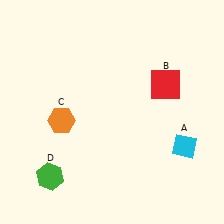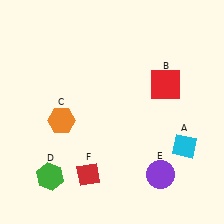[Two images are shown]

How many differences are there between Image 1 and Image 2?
There are 2 differences between the two images.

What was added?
A purple circle (E), a red diamond (F) were added in Image 2.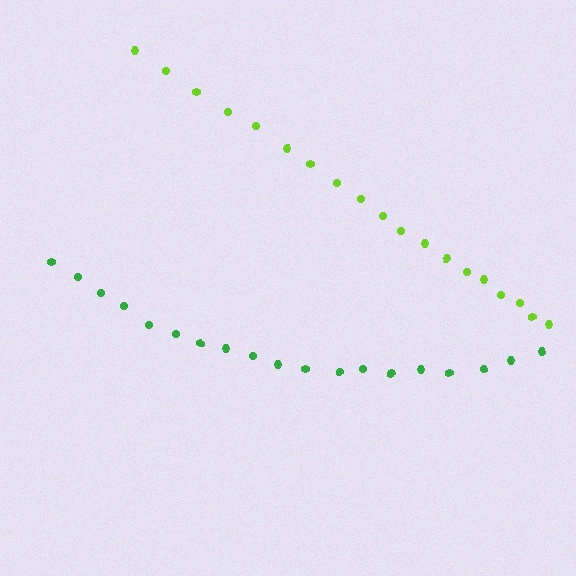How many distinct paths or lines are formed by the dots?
There are 2 distinct paths.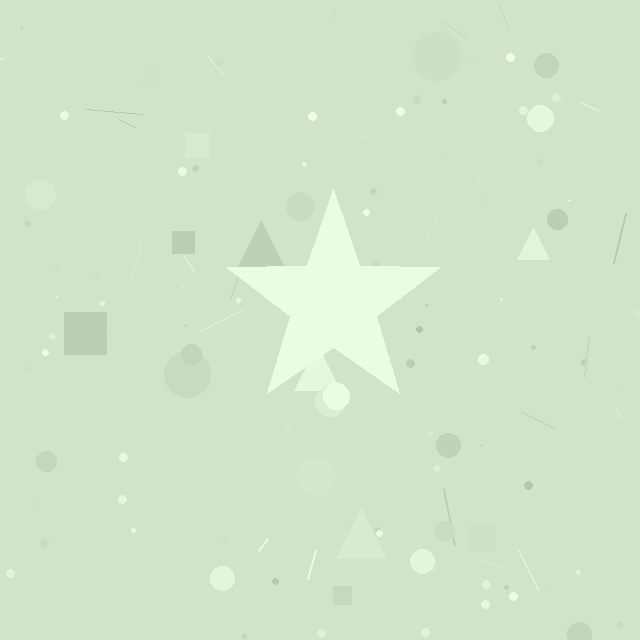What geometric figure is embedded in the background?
A star is embedded in the background.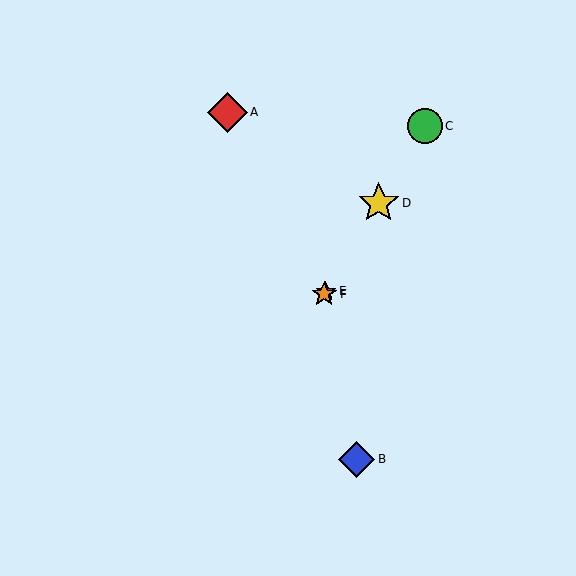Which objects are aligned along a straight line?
Objects C, D, E, F are aligned along a straight line.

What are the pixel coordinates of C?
Object C is at (425, 126).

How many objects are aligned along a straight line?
4 objects (C, D, E, F) are aligned along a straight line.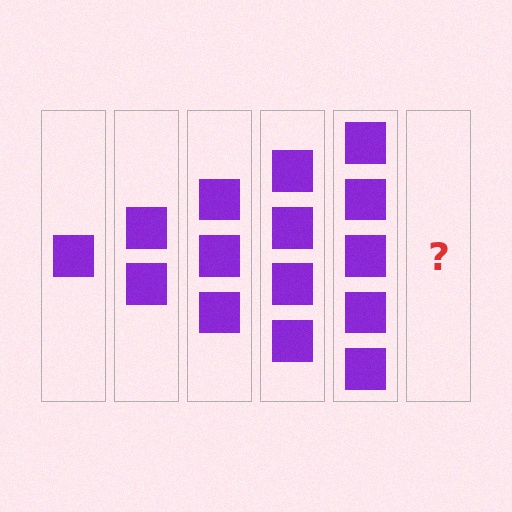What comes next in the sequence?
The next element should be 6 squares.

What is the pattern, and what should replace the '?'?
The pattern is that each step adds one more square. The '?' should be 6 squares.